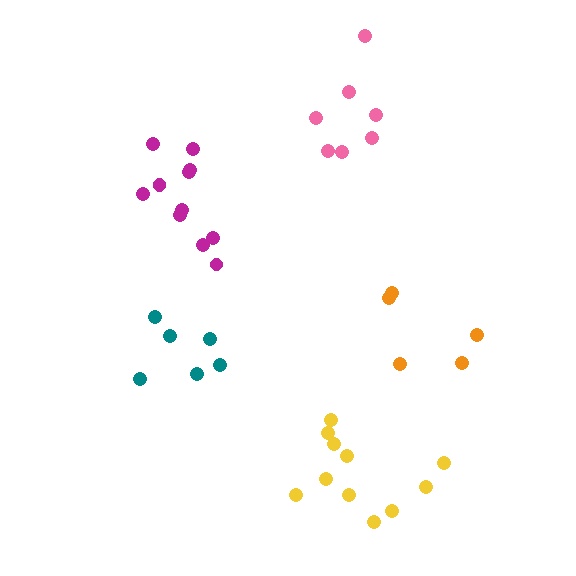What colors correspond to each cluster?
The clusters are colored: teal, orange, yellow, pink, magenta.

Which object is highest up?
The pink cluster is topmost.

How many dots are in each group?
Group 1: 6 dots, Group 2: 5 dots, Group 3: 11 dots, Group 4: 7 dots, Group 5: 11 dots (40 total).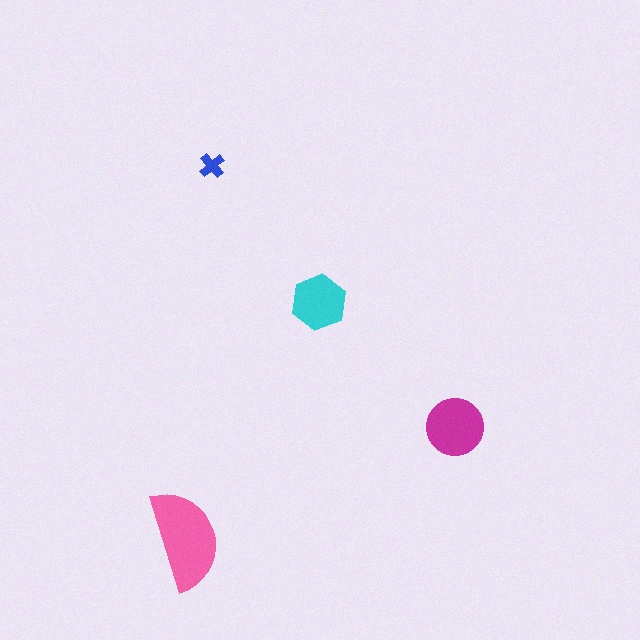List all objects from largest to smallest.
The pink semicircle, the magenta circle, the cyan hexagon, the blue cross.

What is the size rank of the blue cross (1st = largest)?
4th.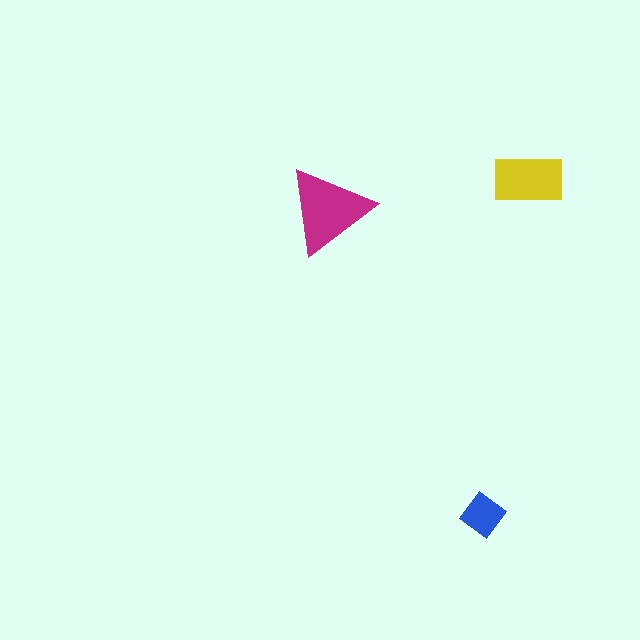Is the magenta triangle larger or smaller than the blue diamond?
Larger.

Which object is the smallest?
The blue diamond.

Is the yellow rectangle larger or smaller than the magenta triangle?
Smaller.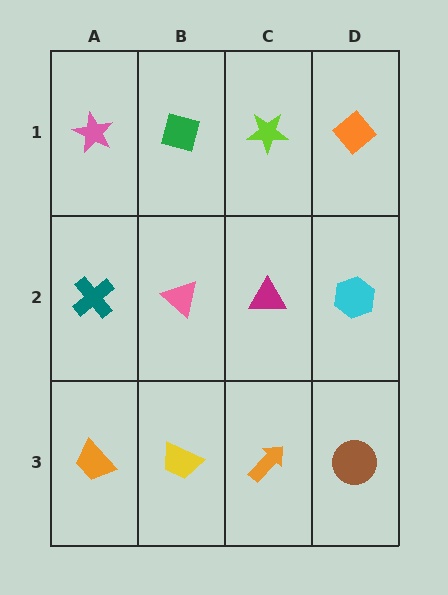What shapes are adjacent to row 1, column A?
A teal cross (row 2, column A), a green square (row 1, column B).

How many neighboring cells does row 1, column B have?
3.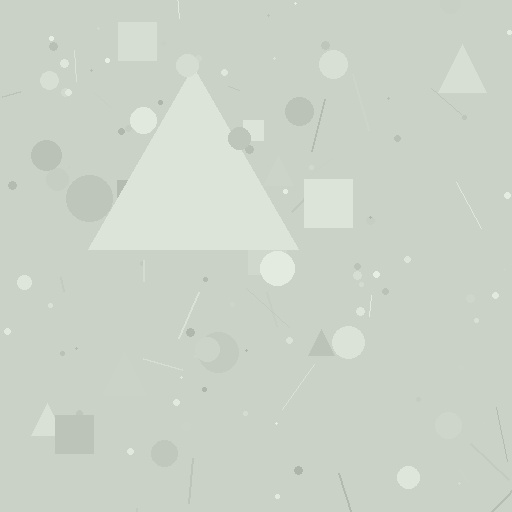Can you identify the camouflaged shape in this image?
The camouflaged shape is a triangle.